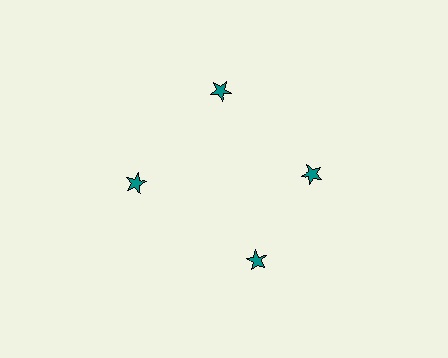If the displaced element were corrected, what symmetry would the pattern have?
It would have 4-fold rotational symmetry — the pattern would map onto itself every 90 degrees.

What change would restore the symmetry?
The symmetry would be restored by rotating it back into even spacing with its neighbors so that all 4 stars sit at equal angles and equal distance from the center.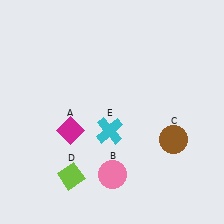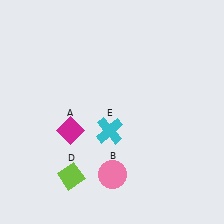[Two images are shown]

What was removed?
The brown circle (C) was removed in Image 2.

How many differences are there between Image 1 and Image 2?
There is 1 difference between the two images.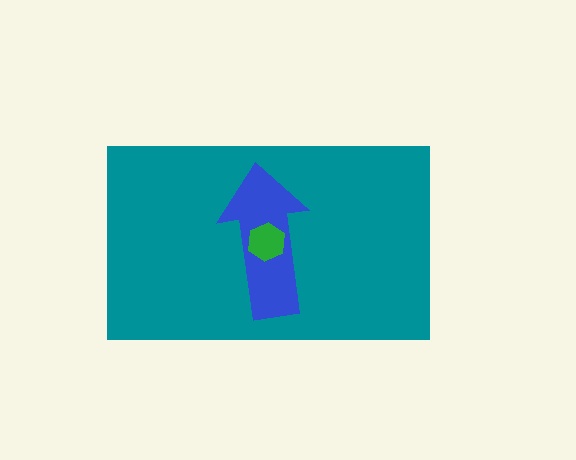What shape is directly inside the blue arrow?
The green hexagon.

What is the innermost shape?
The green hexagon.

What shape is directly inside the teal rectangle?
The blue arrow.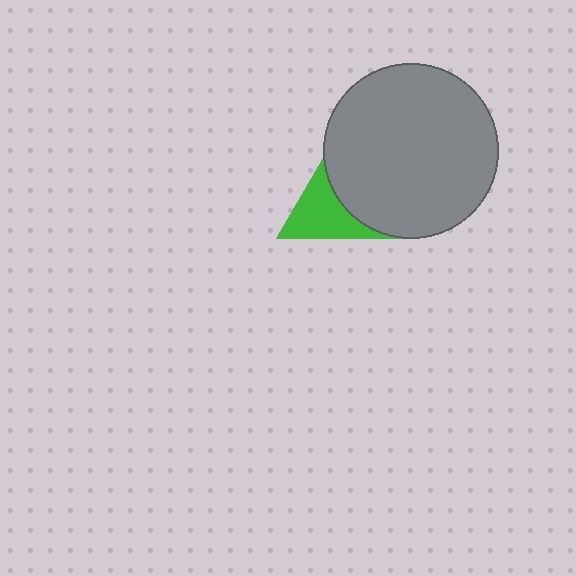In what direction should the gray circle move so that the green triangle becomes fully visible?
The gray circle should move right. That is the shortest direction to clear the overlap and leave the green triangle fully visible.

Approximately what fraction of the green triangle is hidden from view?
Roughly 54% of the green triangle is hidden behind the gray circle.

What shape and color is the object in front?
The object in front is a gray circle.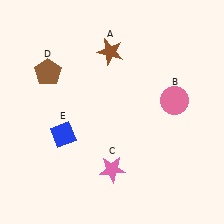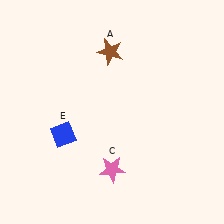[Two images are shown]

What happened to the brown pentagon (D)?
The brown pentagon (D) was removed in Image 2. It was in the top-left area of Image 1.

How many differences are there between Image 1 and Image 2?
There are 2 differences between the two images.